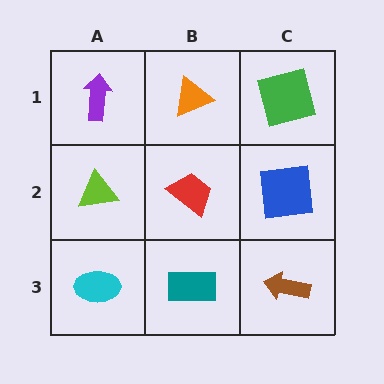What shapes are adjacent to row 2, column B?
An orange triangle (row 1, column B), a teal rectangle (row 3, column B), a lime triangle (row 2, column A), a blue square (row 2, column C).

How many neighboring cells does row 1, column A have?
2.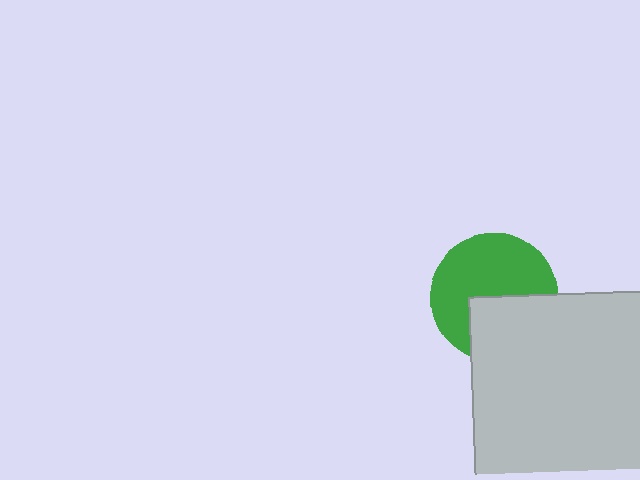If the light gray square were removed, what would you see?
You would see the complete green circle.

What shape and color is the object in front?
The object in front is a light gray square.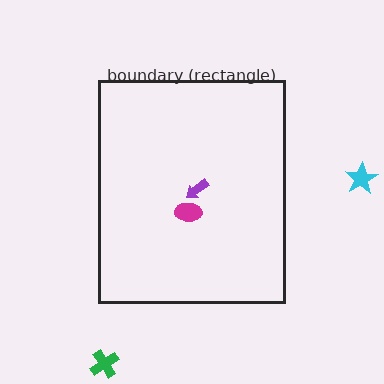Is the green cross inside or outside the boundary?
Outside.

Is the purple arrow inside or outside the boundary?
Inside.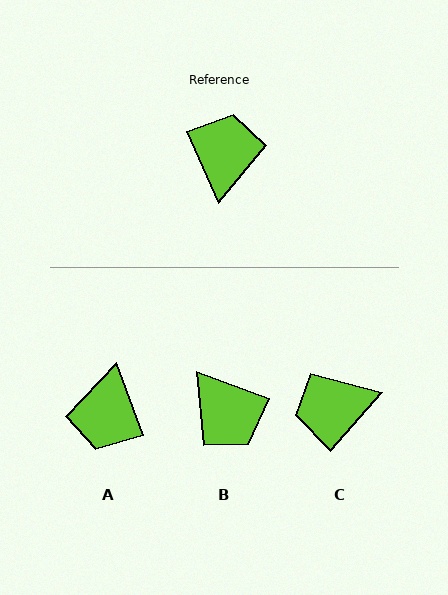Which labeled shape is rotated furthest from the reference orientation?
A, about 176 degrees away.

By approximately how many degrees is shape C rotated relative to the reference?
Approximately 114 degrees counter-clockwise.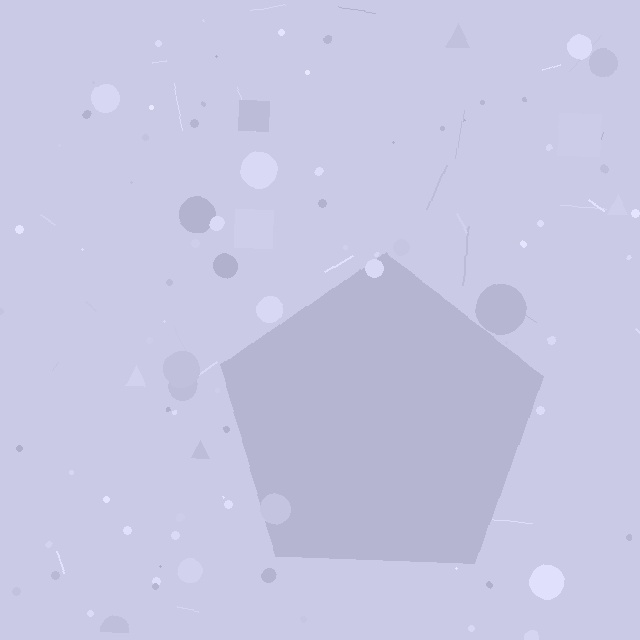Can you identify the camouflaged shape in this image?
The camouflaged shape is a pentagon.